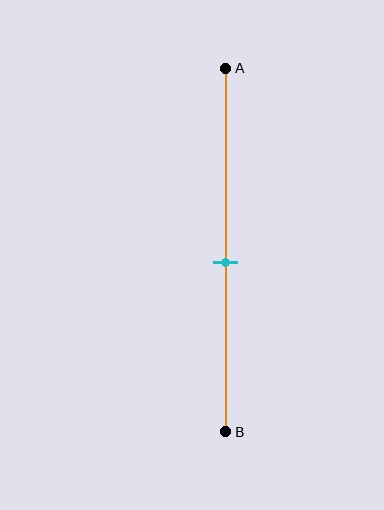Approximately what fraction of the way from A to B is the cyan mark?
The cyan mark is approximately 55% of the way from A to B.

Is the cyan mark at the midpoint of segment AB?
No, the mark is at about 55% from A, not at the 50% midpoint.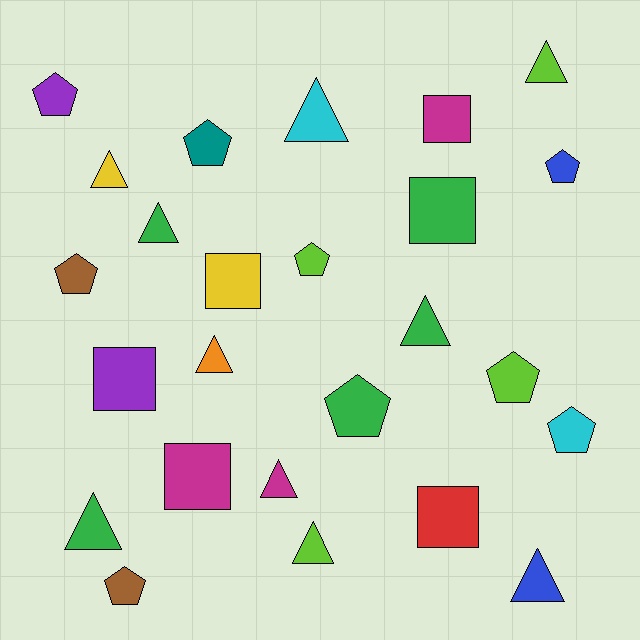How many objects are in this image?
There are 25 objects.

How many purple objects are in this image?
There are 2 purple objects.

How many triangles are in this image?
There are 10 triangles.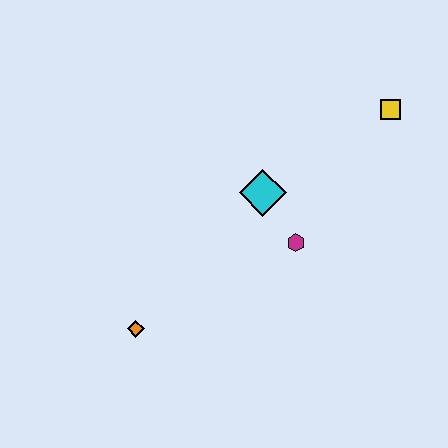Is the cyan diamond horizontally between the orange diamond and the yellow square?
Yes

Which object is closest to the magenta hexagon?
The cyan diamond is closest to the magenta hexagon.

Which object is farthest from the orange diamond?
The yellow square is farthest from the orange diamond.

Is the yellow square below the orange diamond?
No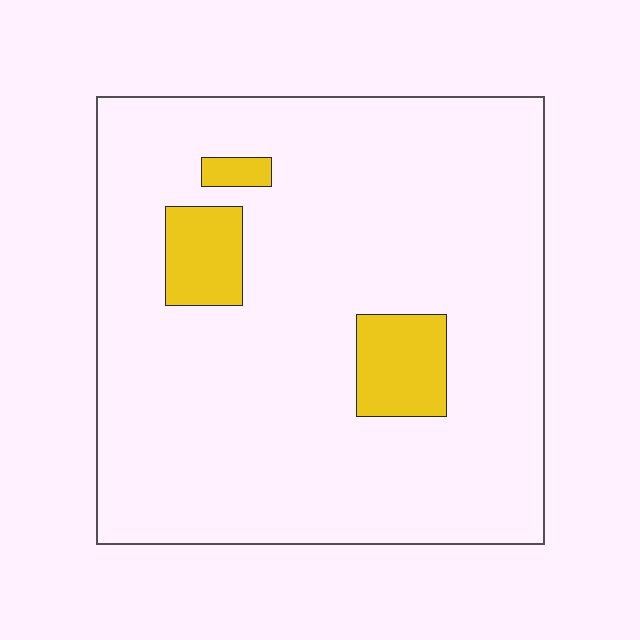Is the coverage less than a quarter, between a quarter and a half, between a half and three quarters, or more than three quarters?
Less than a quarter.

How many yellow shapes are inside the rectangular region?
3.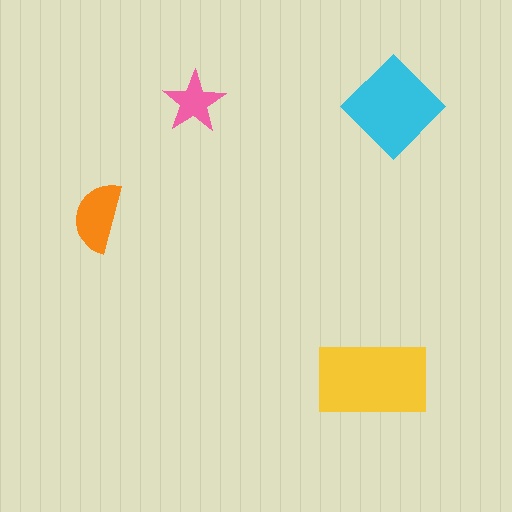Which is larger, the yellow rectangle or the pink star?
The yellow rectangle.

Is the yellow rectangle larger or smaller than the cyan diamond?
Larger.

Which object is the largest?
The yellow rectangle.